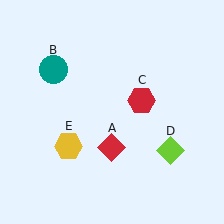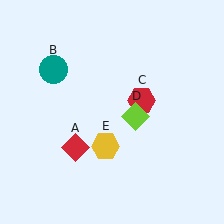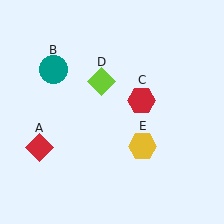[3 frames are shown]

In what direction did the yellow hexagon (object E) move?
The yellow hexagon (object E) moved right.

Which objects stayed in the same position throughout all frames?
Teal circle (object B) and red hexagon (object C) remained stationary.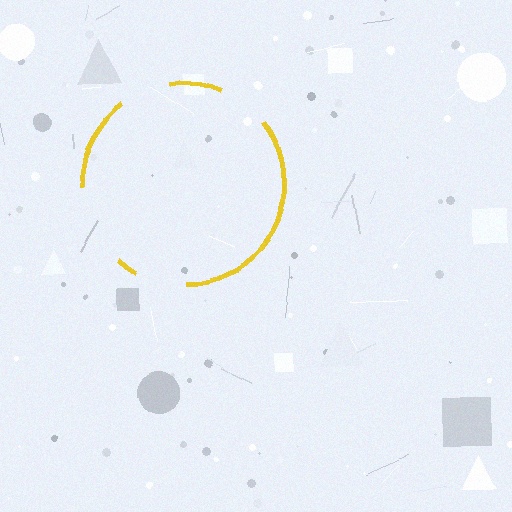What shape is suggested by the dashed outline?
The dashed outline suggests a circle.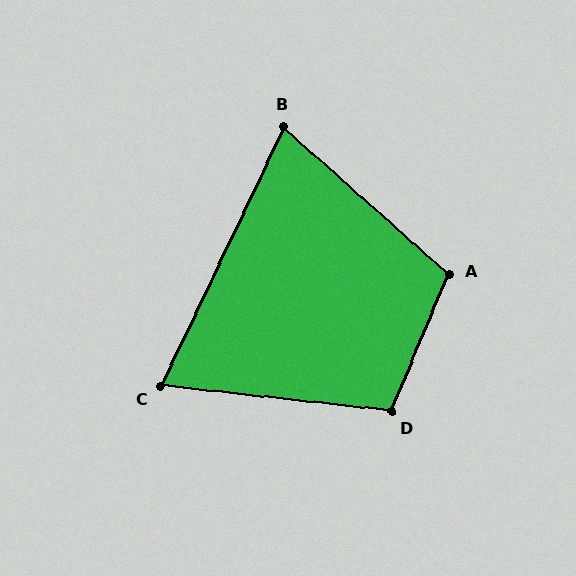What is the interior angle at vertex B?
Approximately 74 degrees (acute).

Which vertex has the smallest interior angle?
C, at approximately 71 degrees.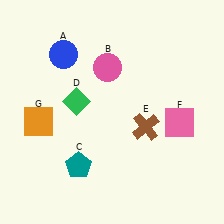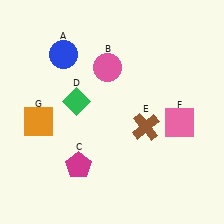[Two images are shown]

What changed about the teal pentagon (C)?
In Image 1, C is teal. In Image 2, it changed to magenta.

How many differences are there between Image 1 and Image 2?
There is 1 difference between the two images.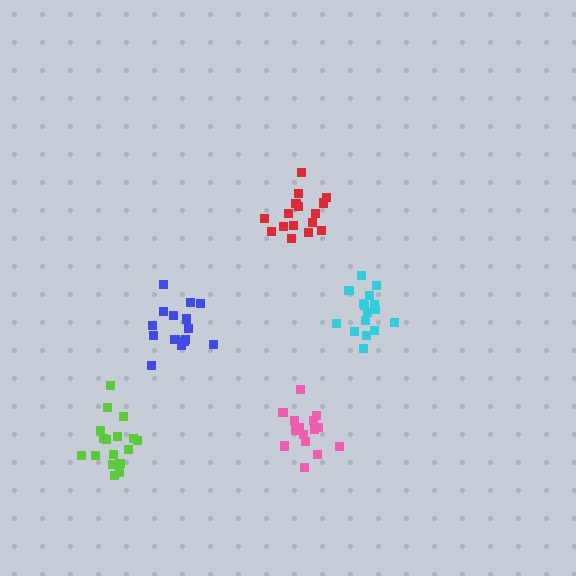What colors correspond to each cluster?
The clusters are colored: blue, lime, red, pink, cyan.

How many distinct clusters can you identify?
There are 5 distinct clusters.